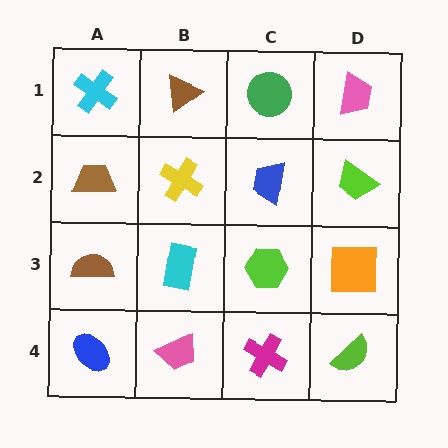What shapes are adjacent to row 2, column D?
A pink trapezoid (row 1, column D), an orange square (row 3, column D), a blue trapezoid (row 2, column C).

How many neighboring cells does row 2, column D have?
3.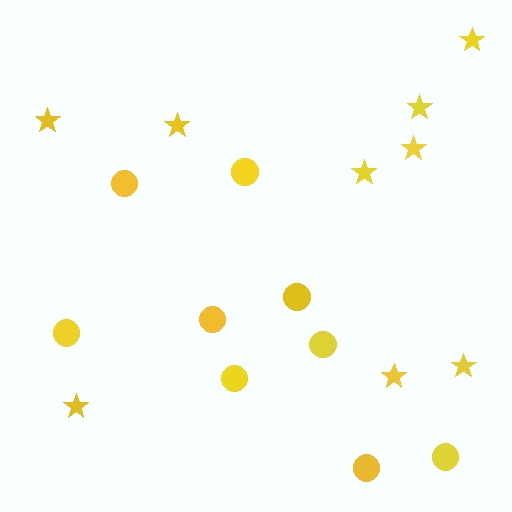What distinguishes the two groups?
There are 2 groups: one group of stars (9) and one group of circles (9).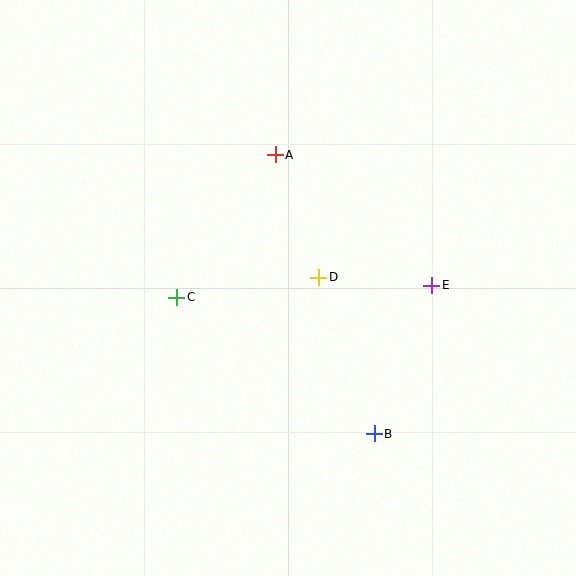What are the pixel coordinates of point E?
Point E is at (432, 285).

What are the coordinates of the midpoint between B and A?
The midpoint between B and A is at (325, 294).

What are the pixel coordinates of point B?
Point B is at (374, 434).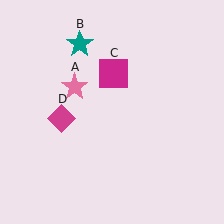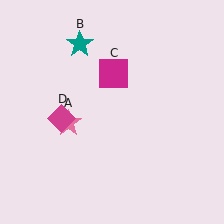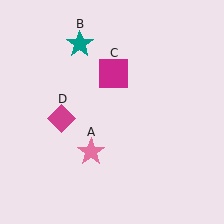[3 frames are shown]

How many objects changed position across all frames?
1 object changed position: pink star (object A).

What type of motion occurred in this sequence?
The pink star (object A) rotated counterclockwise around the center of the scene.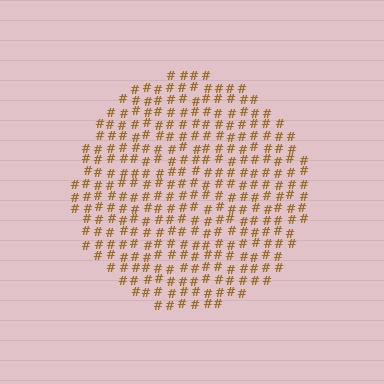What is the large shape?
The large shape is a circle.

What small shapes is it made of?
It is made of small hash symbols.